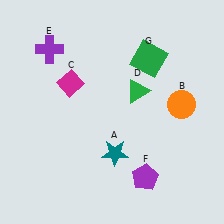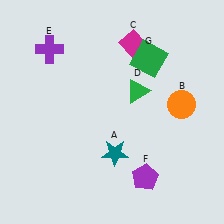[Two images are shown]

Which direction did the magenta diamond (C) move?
The magenta diamond (C) moved right.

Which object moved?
The magenta diamond (C) moved right.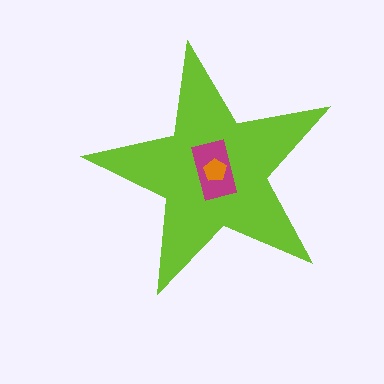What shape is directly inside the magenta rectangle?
The orange pentagon.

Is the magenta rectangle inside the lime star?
Yes.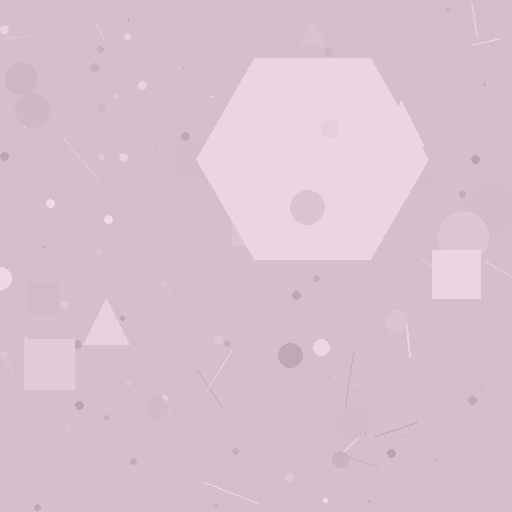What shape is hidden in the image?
A hexagon is hidden in the image.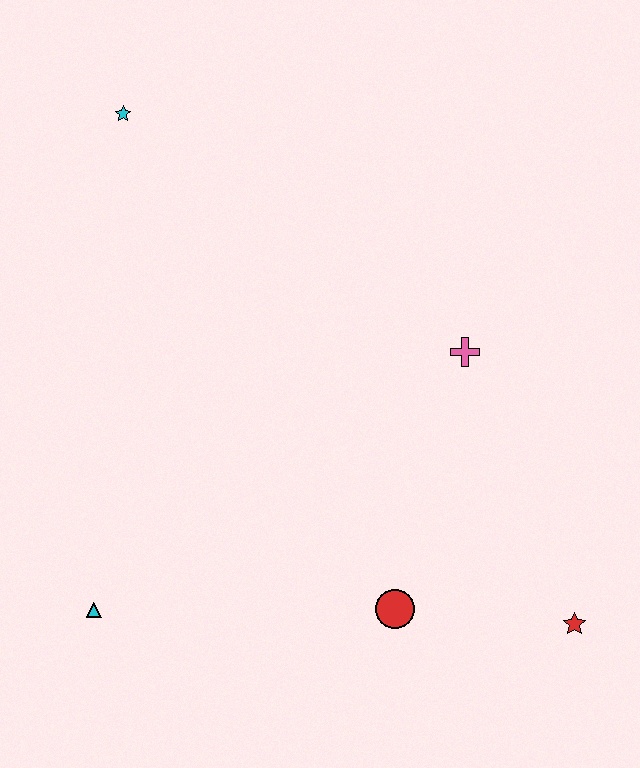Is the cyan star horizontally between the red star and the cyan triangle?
Yes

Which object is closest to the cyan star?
The pink cross is closest to the cyan star.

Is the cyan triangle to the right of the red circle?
No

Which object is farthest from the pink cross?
The cyan triangle is farthest from the pink cross.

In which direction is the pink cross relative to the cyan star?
The pink cross is to the right of the cyan star.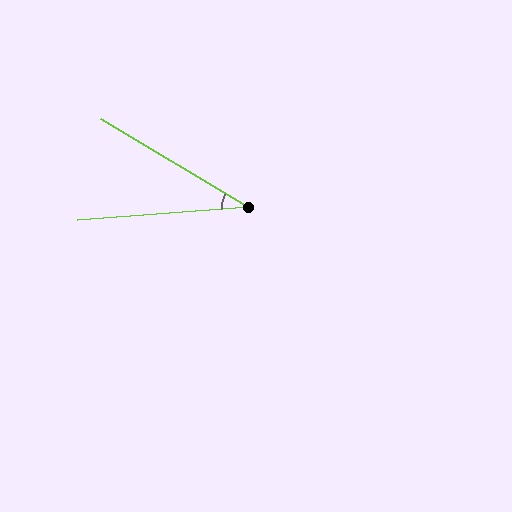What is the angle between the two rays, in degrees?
Approximately 35 degrees.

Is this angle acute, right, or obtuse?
It is acute.